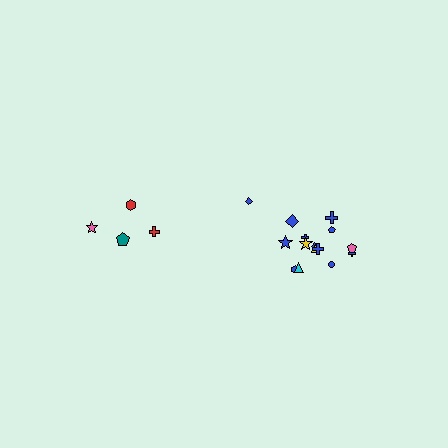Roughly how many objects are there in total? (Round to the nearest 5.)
Roughly 20 objects in total.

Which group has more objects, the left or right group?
The right group.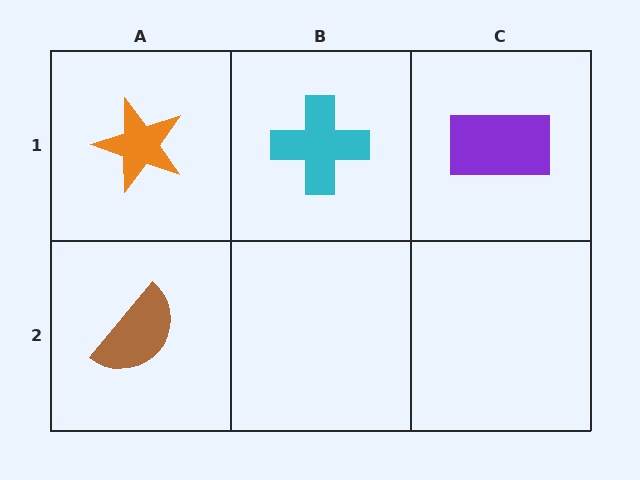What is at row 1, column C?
A purple rectangle.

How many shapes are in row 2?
1 shape.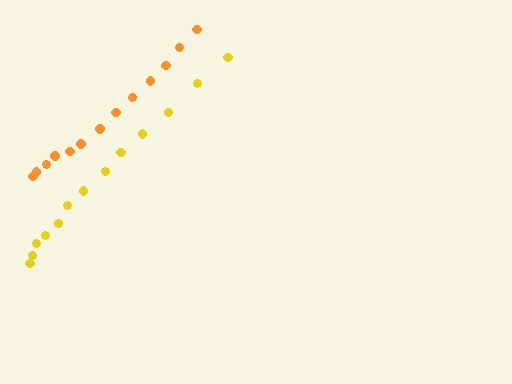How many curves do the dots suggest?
There are 2 distinct paths.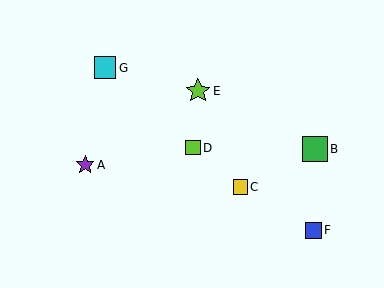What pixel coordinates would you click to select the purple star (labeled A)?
Click at (85, 165) to select the purple star A.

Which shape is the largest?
The lime star (labeled E) is the largest.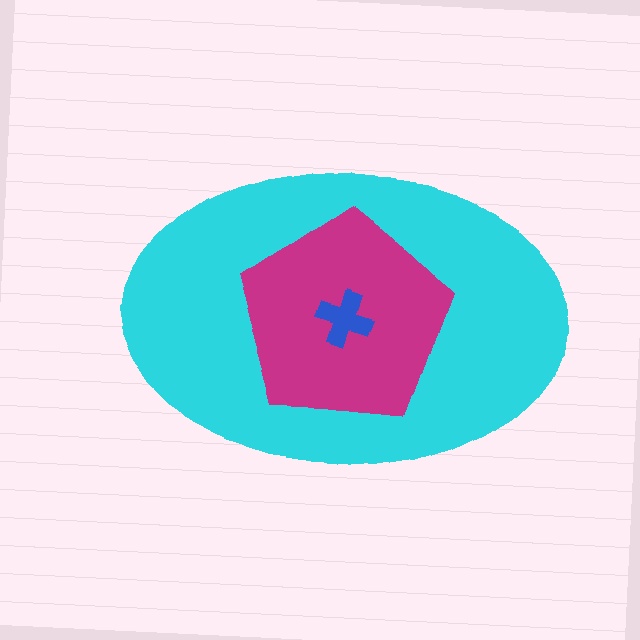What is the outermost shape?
The cyan ellipse.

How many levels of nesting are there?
3.